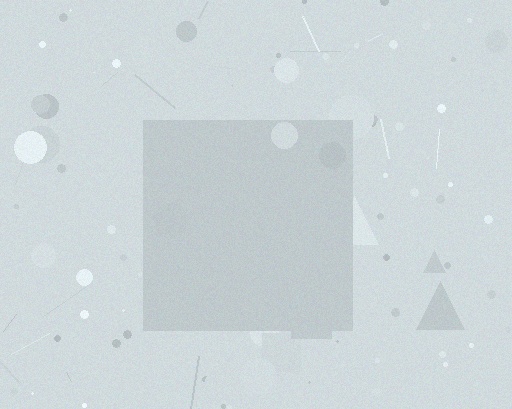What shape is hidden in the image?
A square is hidden in the image.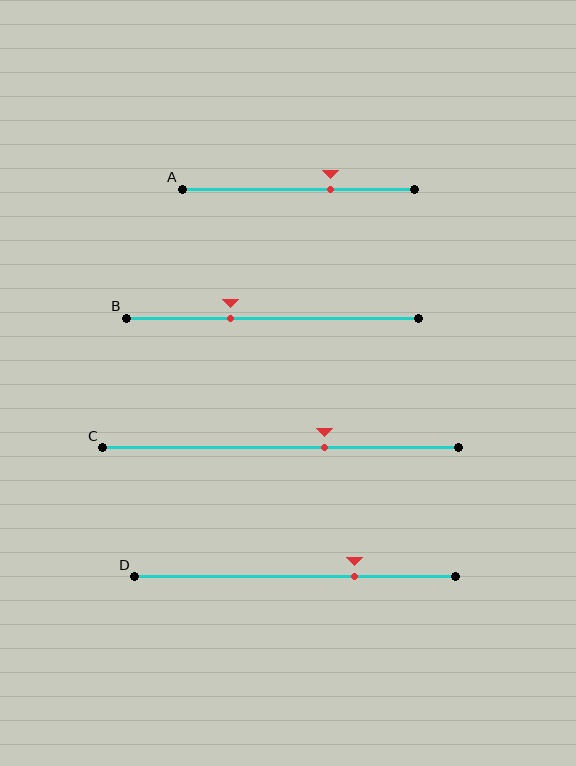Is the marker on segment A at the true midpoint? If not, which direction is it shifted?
No, the marker on segment A is shifted to the right by about 14% of the segment length.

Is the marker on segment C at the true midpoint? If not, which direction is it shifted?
No, the marker on segment C is shifted to the right by about 12% of the segment length.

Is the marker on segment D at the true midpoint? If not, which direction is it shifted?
No, the marker on segment D is shifted to the right by about 19% of the segment length.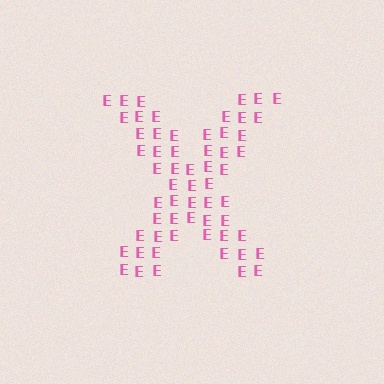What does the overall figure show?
The overall figure shows the letter X.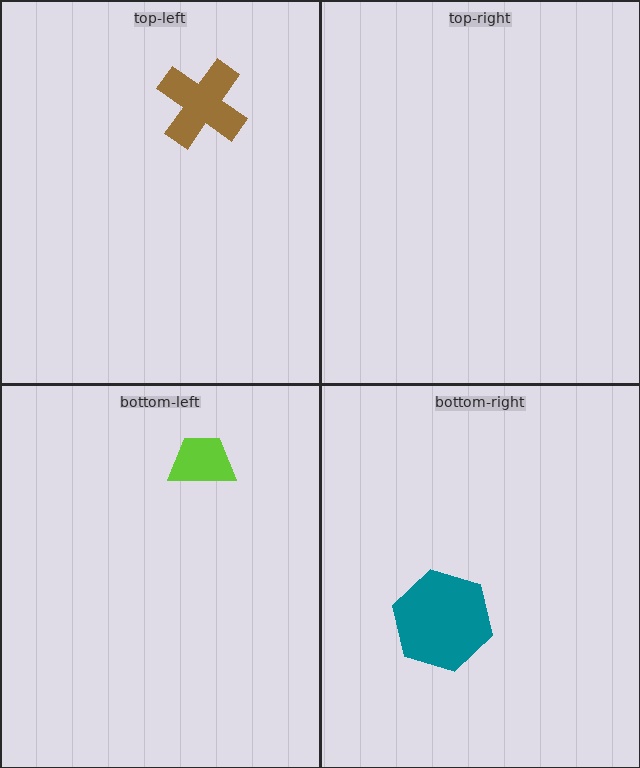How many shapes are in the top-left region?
1.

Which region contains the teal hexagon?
The bottom-right region.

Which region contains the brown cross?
The top-left region.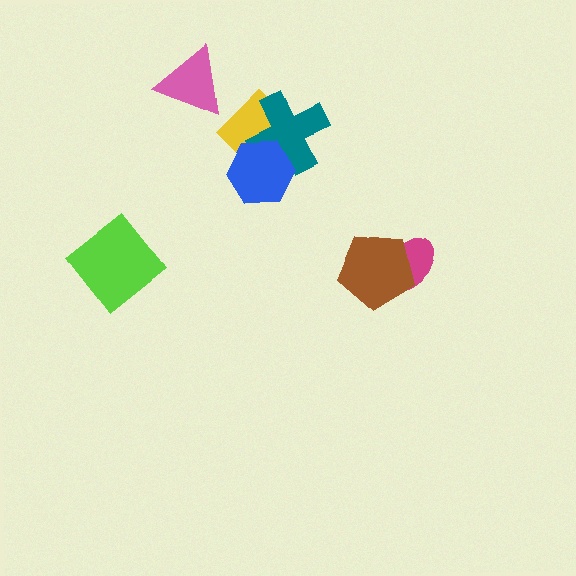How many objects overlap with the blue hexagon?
2 objects overlap with the blue hexagon.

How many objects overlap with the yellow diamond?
2 objects overlap with the yellow diamond.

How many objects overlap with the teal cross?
2 objects overlap with the teal cross.